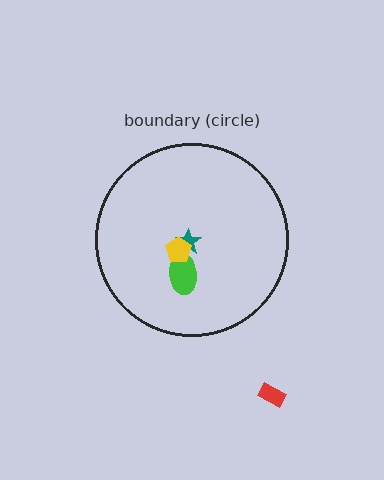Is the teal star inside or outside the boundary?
Inside.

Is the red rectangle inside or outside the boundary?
Outside.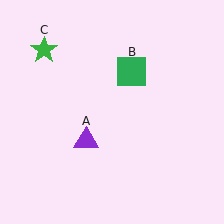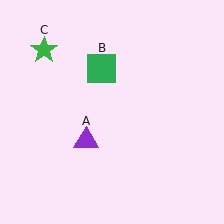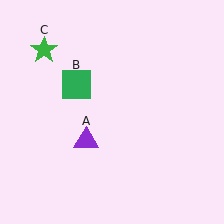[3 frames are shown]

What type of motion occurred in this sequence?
The green square (object B) rotated counterclockwise around the center of the scene.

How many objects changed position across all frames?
1 object changed position: green square (object B).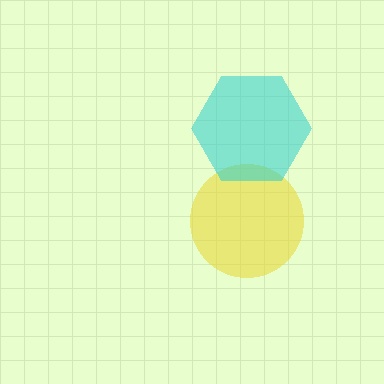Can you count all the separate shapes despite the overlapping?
Yes, there are 2 separate shapes.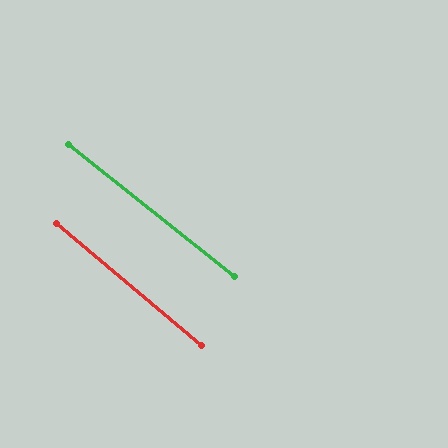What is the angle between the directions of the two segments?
Approximately 2 degrees.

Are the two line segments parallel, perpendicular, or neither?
Parallel — their directions differ by only 1.6°.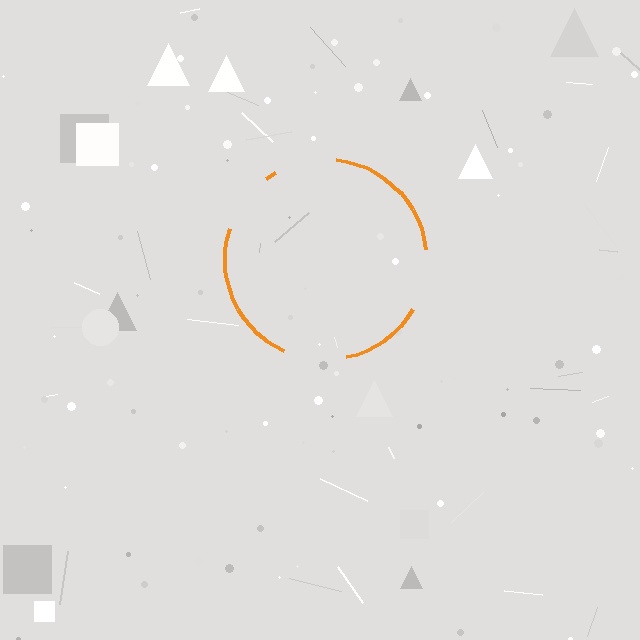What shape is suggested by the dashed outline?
The dashed outline suggests a circle.